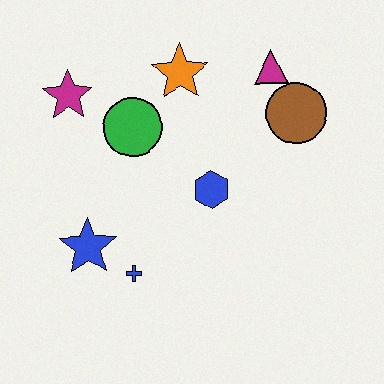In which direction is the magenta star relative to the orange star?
The magenta star is to the left of the orange star.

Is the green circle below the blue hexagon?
No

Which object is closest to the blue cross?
The blue star is closest to the blue cross.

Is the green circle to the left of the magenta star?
No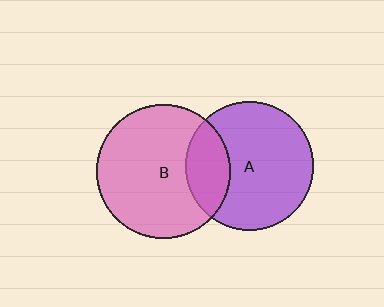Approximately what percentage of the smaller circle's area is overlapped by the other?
Approximately 25%.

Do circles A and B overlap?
Yes.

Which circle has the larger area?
Circle B (pink).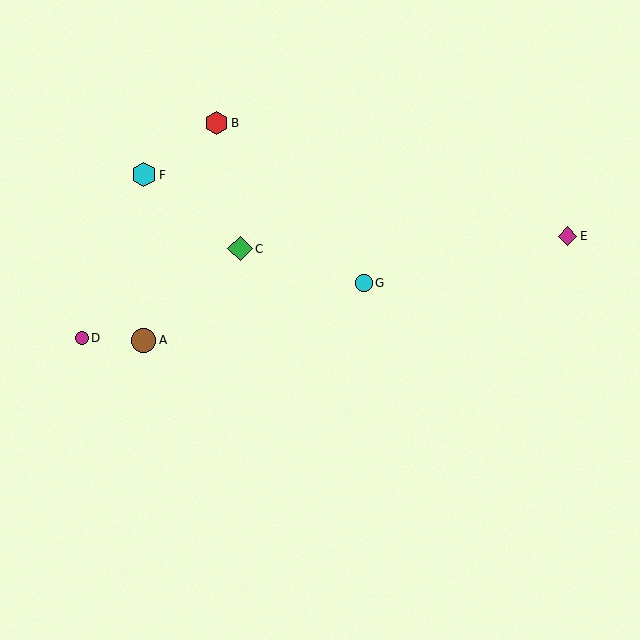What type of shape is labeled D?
Shape D is a magenta circle.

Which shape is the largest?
The green diamond (labeled C) is the largest.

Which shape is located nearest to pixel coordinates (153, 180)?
The cyan hexagon (labeled F) at (144, 175) is nearest to that location.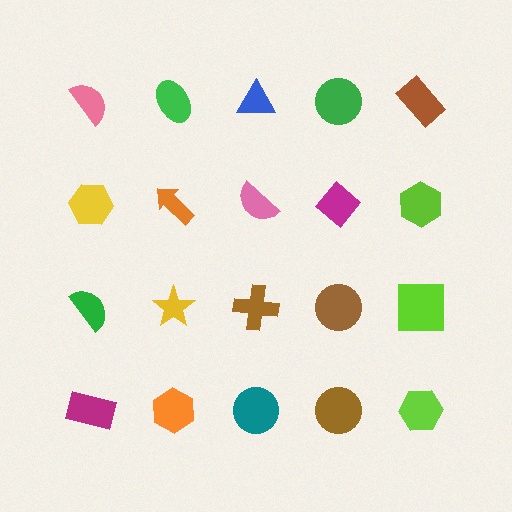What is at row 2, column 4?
A magenta diamond.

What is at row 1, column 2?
A green ellipse.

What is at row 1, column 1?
A pink semicircle.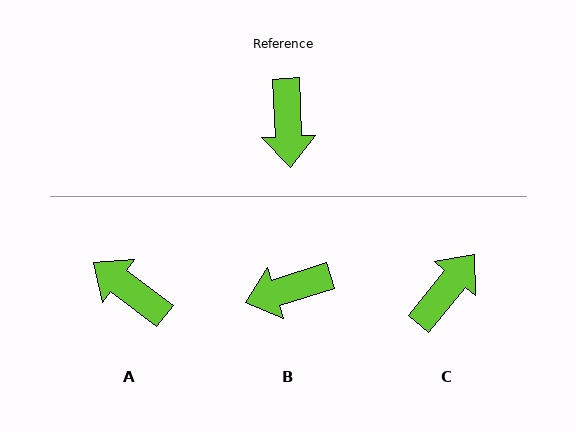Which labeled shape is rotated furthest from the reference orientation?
C, about 138 degrees away.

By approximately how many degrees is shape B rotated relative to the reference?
Approximately 75 degrees clockwise.